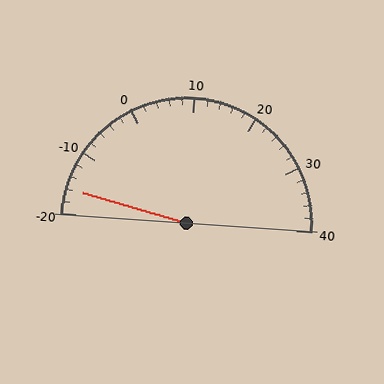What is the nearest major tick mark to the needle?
The nearest major tick mark is -20.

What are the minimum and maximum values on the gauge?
The gauge ranges from -20 to 40.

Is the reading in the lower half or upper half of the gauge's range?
The reading is in the lower half of the range (-20 to 40).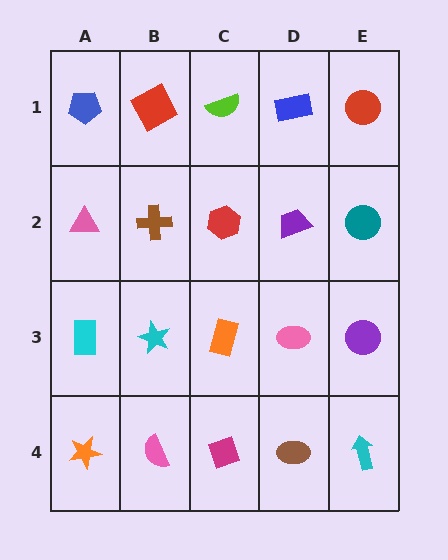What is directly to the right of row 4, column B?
A magenta diamond.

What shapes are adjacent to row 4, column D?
A pink ellipse (row 3, column D), a magenta diamond (row 4, column C), a cyan arrow (row 4, column E).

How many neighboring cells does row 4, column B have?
3.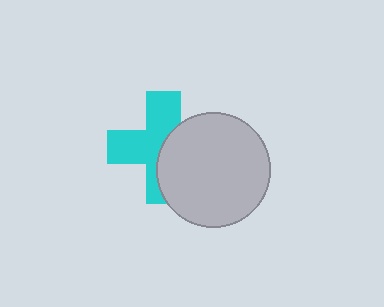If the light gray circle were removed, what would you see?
You would see the complete cyan cross.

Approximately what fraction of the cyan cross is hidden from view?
Roughly 44% of the cyan cross is hidden behind the light gray circle.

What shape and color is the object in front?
The object in front is a light gray circle.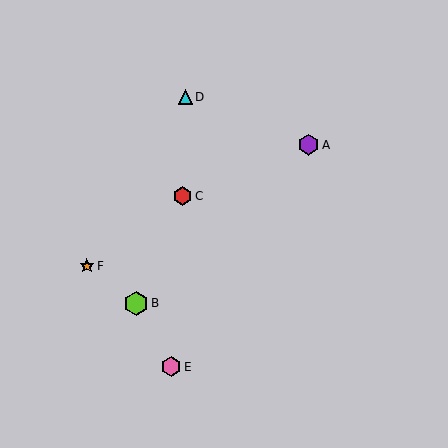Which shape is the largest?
The lime hexagon (labeled B) is the largest.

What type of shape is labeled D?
Shape D is a cyan triangle.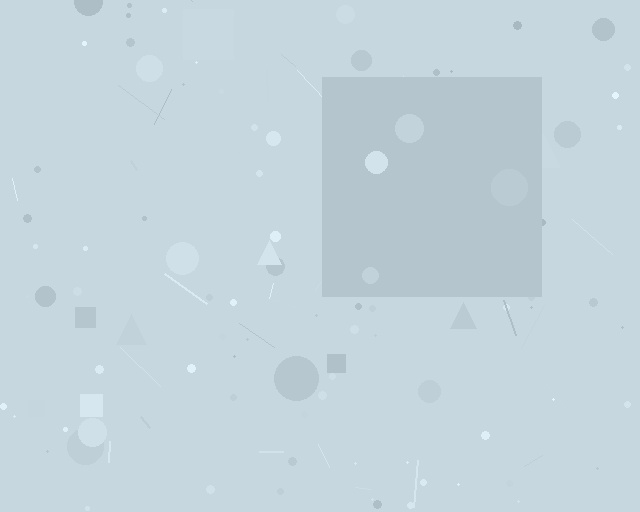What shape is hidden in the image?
A square is hidden in the image.